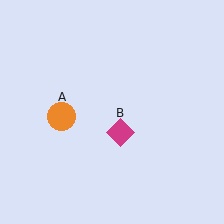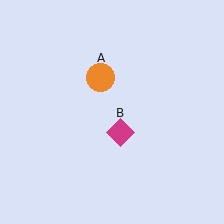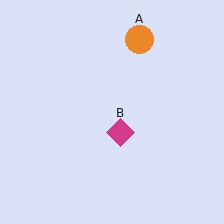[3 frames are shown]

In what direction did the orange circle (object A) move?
The orange circle (object A) moved up and to the right.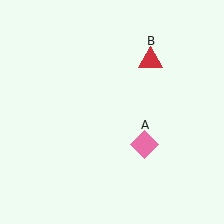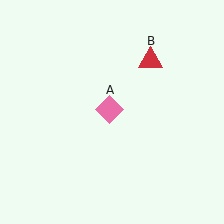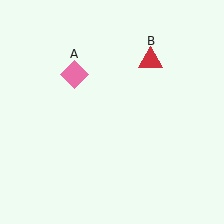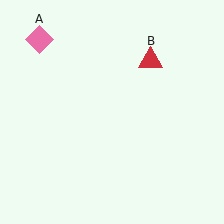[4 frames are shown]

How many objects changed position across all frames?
1 object changed position: pink diamond (object A).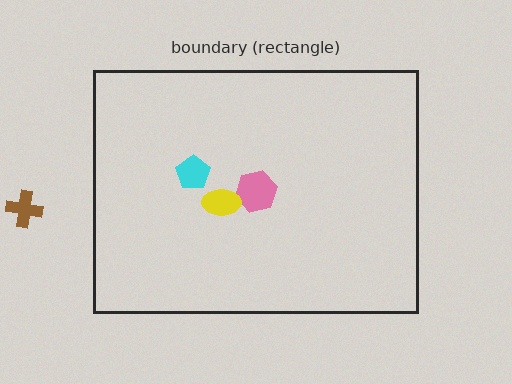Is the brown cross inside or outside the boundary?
Outside.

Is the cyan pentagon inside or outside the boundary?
Inside.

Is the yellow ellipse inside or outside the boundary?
Inside.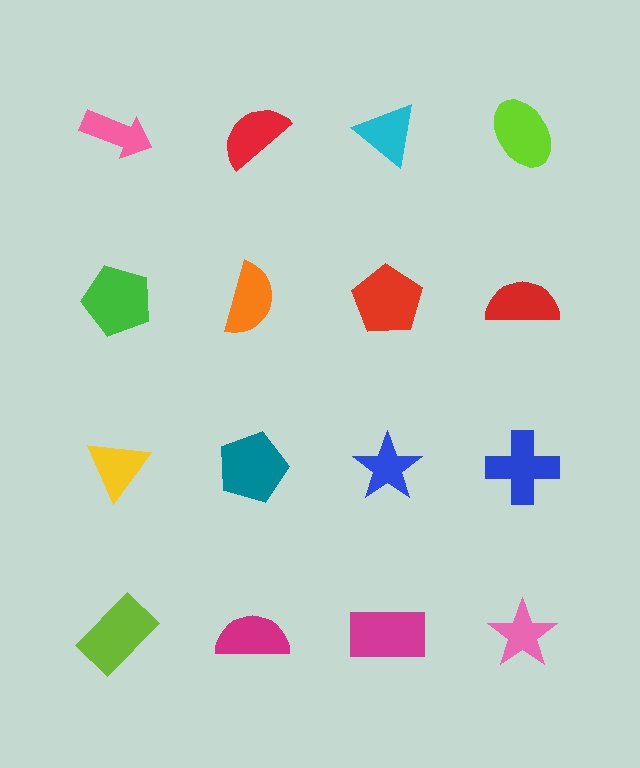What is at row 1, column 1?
A pink arrow.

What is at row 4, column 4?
A pink star.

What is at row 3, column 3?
A blue star.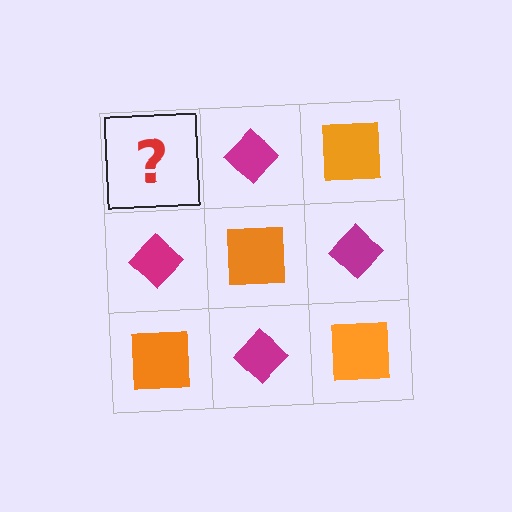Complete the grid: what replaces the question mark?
The question mark should be replaced with an orange square.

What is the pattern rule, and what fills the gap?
The rule is that it alternates orange square and magenta diamond in a checkerboard pattern. The gap should be filled with an orange square.